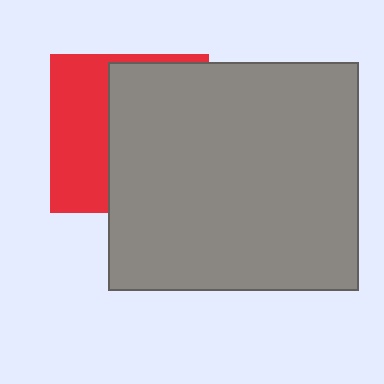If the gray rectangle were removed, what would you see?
You would see the complete red square.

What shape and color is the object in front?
The object in front is a gray rectangle.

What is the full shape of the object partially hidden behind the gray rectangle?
The partially hidden object is a red square.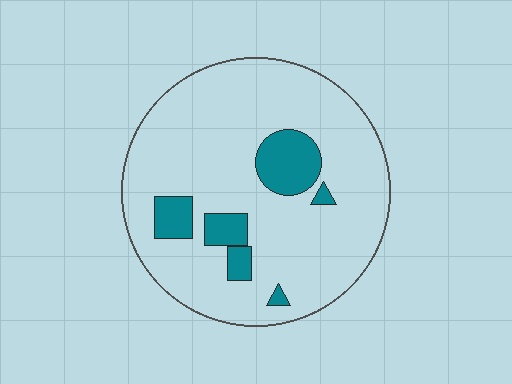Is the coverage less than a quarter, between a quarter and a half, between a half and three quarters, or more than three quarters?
Less than a quarter.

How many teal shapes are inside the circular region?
6.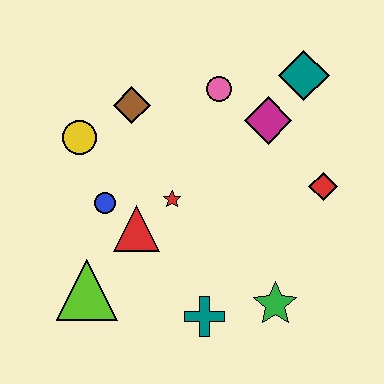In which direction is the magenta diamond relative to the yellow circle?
The magenta diamond is to the right of the yellow circle.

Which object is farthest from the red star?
The teal diamond is farthest from the red star.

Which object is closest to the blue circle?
The red triangle is closest to the blue circle.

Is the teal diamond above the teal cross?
Yes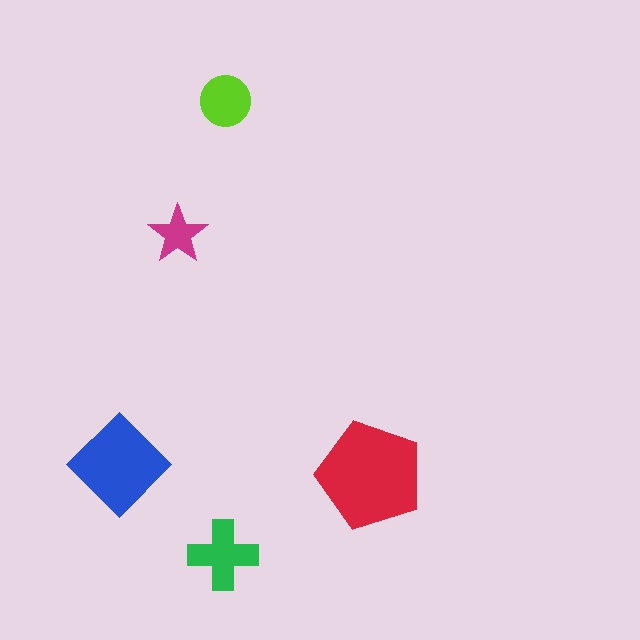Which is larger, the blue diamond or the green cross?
The blue diamond.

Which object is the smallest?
The magenta star.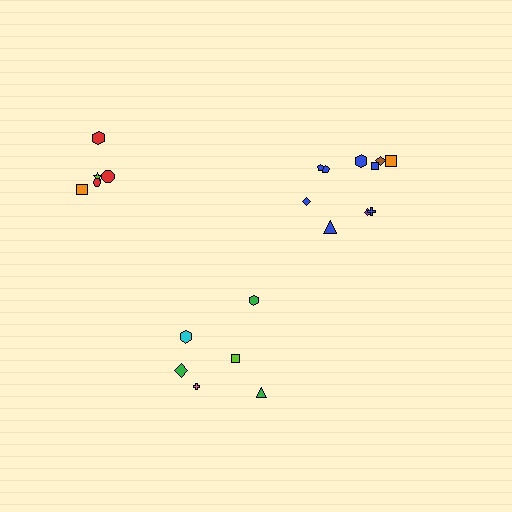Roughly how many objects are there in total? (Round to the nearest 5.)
Roughly 20 objects in total.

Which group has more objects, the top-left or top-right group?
The top-right group.